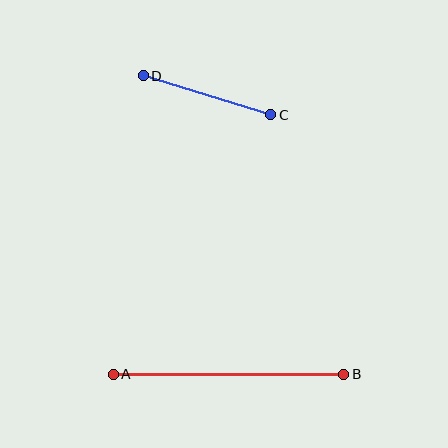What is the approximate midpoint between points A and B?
The midpoint is at approximately (228, 374) pixels.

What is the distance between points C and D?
The distance is approximately 134 pixels.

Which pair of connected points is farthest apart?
Points A and B are farthest apart.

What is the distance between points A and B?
The distance is approximately 230 pixels.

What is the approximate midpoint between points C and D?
The midpoint is at approximately (207, 95) pixels.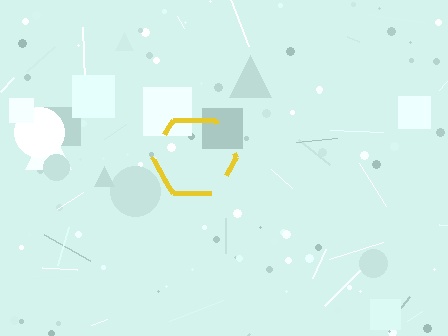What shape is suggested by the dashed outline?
The dashed outline suggests a hexagon.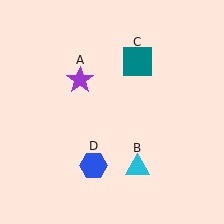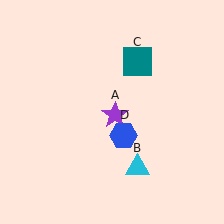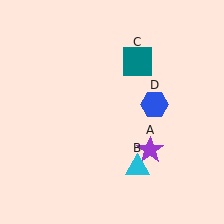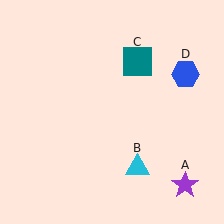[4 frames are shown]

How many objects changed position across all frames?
2 objects changed position: purple star (object A), blue hexagon (object D).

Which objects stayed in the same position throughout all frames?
Cyan triangle (object B) and teal square (object C) remained stationary.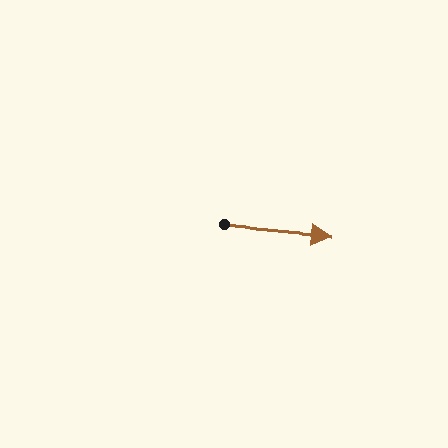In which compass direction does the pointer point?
East.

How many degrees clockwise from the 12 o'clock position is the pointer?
Approximately 95 degrees.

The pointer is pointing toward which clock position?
Roughly 3 o'clock.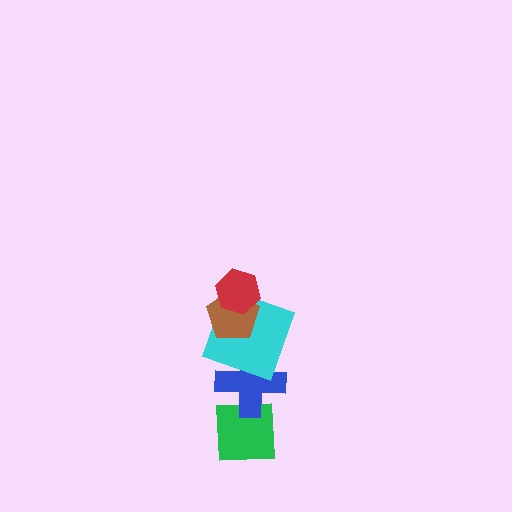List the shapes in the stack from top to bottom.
From top to bottom: the red hexagon, the brown pentagon, the cyan square, the blue cross, the green square.